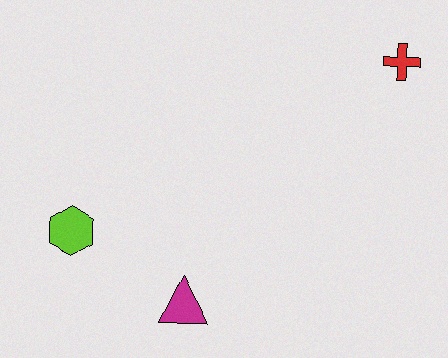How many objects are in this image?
There are 3 objects.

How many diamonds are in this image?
There are no diamonds.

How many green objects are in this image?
There are no green objects.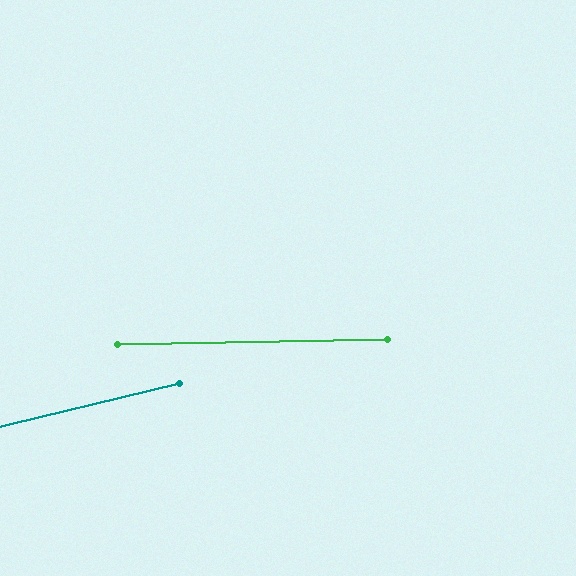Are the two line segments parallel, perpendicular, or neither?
Neither parallel nor perpendicular — they differ by about 12°.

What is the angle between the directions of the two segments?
Approximately 12 degrees.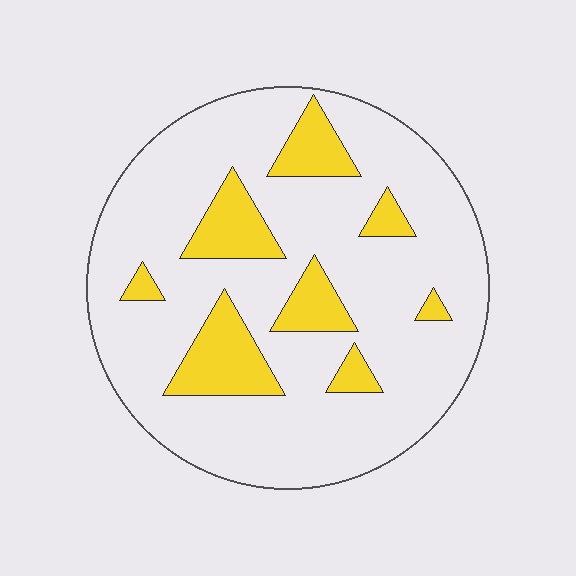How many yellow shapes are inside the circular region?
8.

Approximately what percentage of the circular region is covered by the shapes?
Approximately 20%.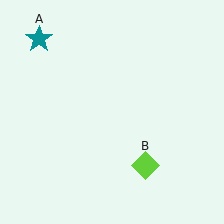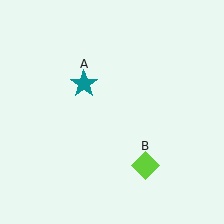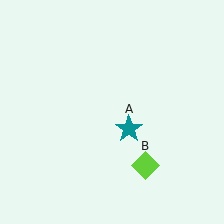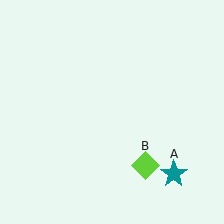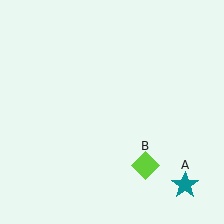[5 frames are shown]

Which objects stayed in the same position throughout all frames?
Lime diamond (object B) remained stationary.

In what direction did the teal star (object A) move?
The teal star (object A) moved down and to the right.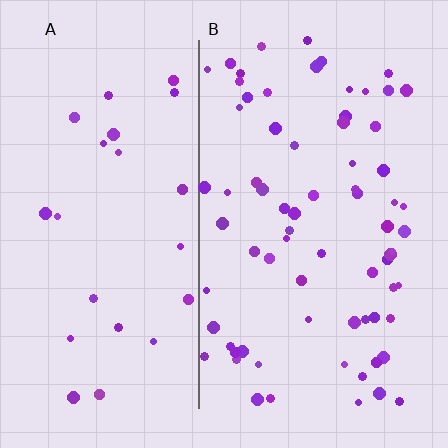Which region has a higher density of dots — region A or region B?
B (the right).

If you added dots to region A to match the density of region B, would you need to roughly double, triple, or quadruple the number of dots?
Approximately triple.